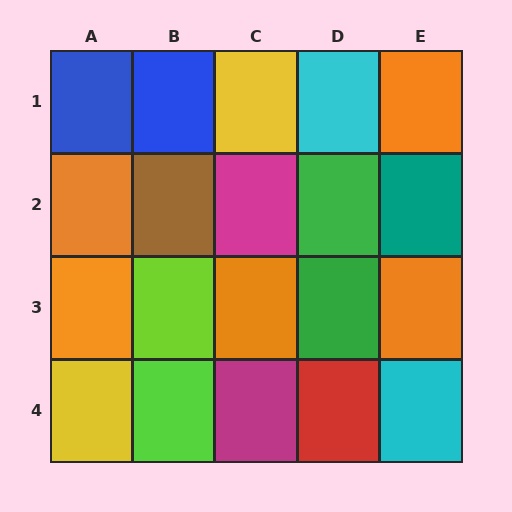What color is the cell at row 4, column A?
Yellow.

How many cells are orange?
5 cells are orange.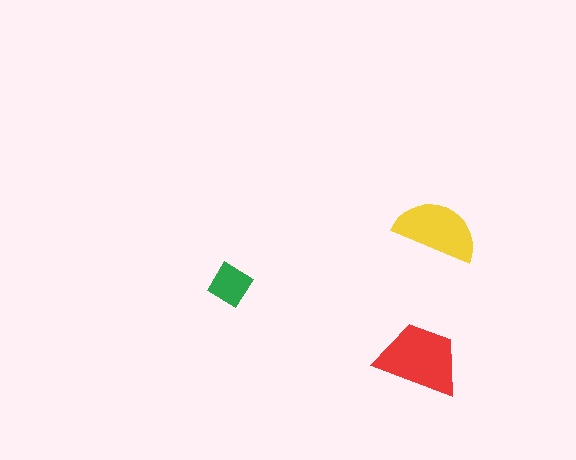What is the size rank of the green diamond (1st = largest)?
3rd.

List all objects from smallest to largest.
The green diamond, the yellow semicircle, the red trapezoid.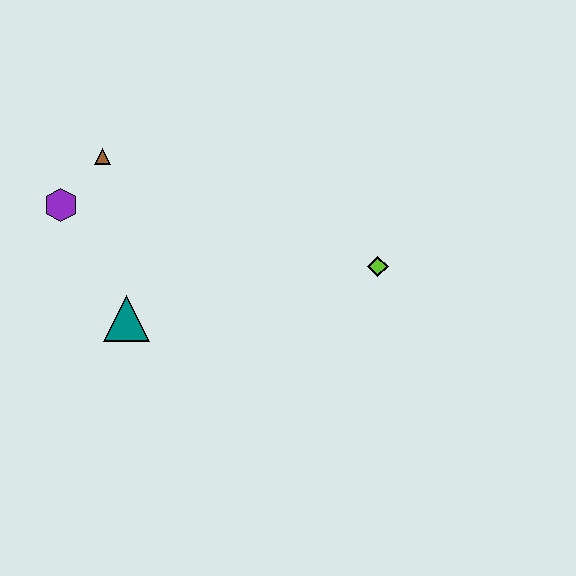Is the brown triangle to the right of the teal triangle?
No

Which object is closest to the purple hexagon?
The brown triangle is closest to the purple hexagon.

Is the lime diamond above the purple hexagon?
No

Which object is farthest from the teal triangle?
The lime diamond is farthest from the teal triangle.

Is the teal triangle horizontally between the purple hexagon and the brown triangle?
No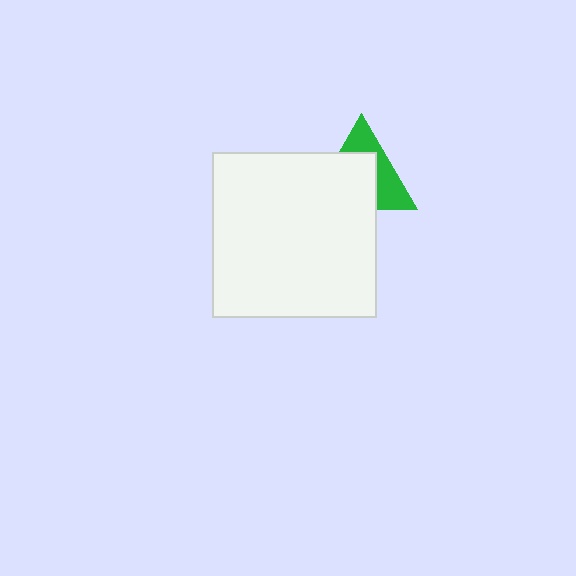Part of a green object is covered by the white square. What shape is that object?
It is a triangle.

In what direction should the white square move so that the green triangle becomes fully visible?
The white square should move toward the lower-left. That is the shortest direction to clear the overlap and leave the green triangle fully visible.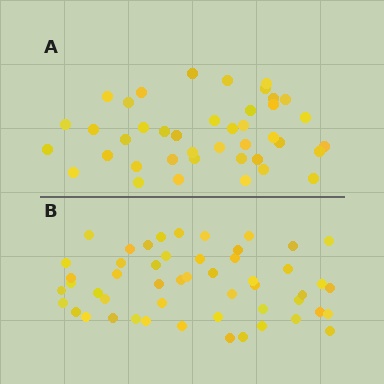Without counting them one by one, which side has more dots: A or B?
Region B (the bottom region) has more dots.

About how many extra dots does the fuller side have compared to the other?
Region B has roughly 10 or so more dots than region A.